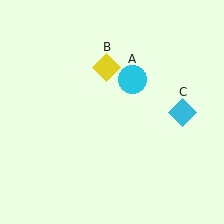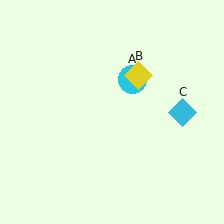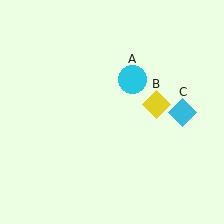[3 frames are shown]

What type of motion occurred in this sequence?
The yellow diamond (object B) rotated clockwise around the center of the scene.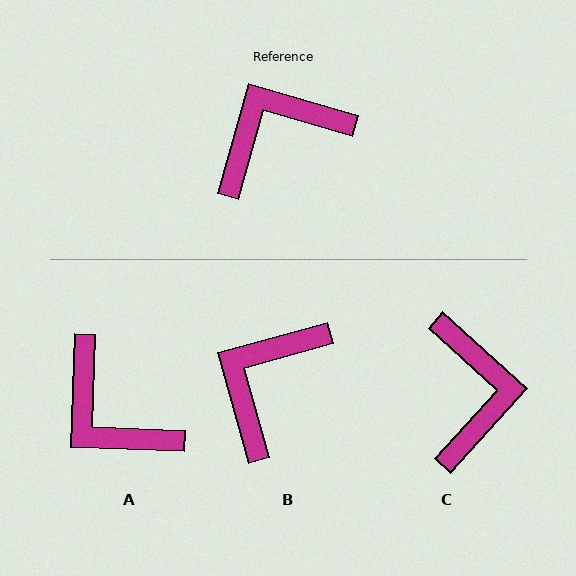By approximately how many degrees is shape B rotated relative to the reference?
Approximately 31 degrees counter-clockwise.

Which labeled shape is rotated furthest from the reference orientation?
C, about 116 degrees away.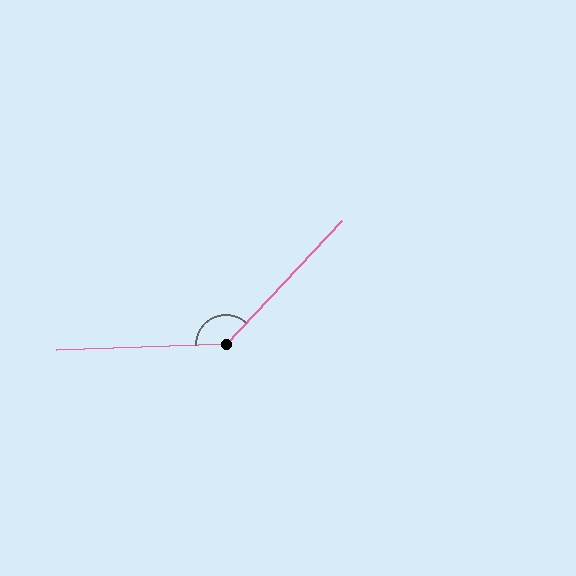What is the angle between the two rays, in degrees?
Approximately 135 degrees.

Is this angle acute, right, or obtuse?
It is obtuse.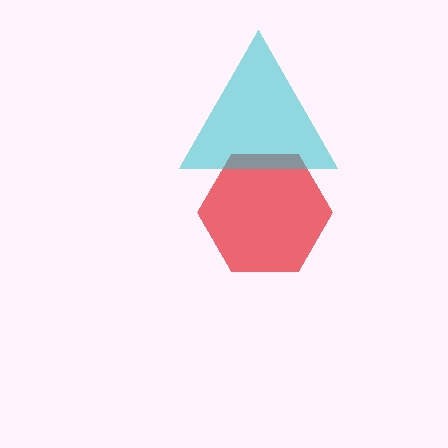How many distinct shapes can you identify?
There are 2 distinct shapes: a red hexagon, a cyan triangle.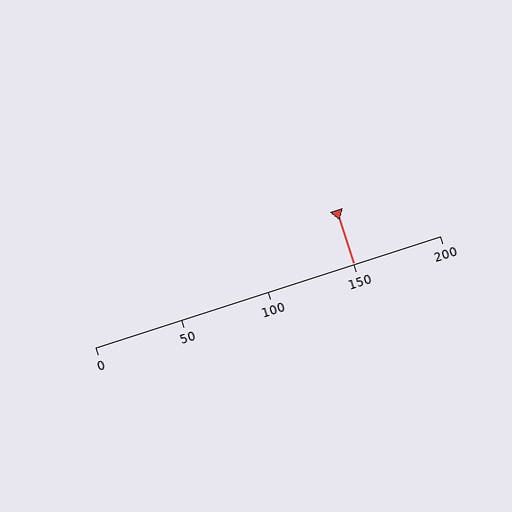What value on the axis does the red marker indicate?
The marker indicates approximately 150.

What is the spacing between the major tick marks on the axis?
The major ticks are spaced 50 apart.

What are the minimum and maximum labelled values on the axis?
The axis runs from 0 to 200.